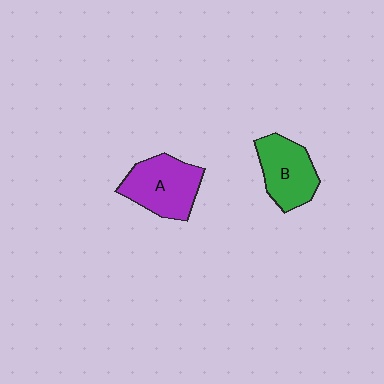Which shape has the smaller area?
Shape B (green).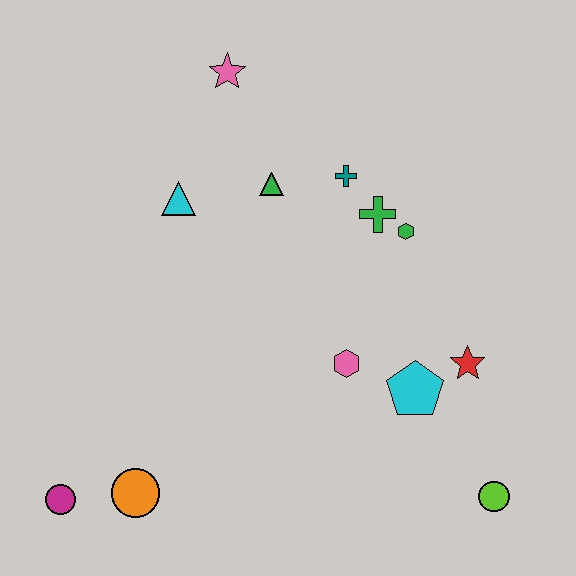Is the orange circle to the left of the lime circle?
Yes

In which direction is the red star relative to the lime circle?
The red star is above the lime circle.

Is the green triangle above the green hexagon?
Yes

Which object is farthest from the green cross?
The magenta circle is farthest from the green cross.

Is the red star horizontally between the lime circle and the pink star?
Yes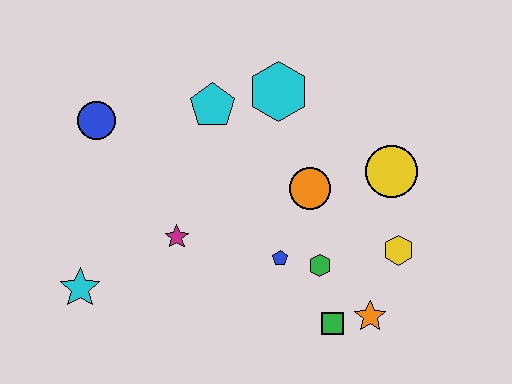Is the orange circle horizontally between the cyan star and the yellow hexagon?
Yes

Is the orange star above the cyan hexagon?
No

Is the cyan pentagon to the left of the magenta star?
No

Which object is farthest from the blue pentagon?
The blue circle is farthest from the blue pentagon.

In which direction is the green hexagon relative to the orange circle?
The green hexagon is below the orange circle.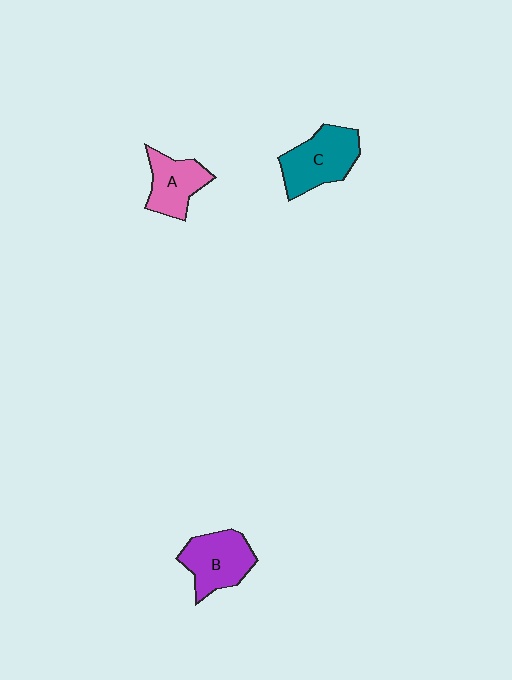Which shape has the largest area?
Shape C (teal).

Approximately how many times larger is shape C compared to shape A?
Approximately 1.3 times.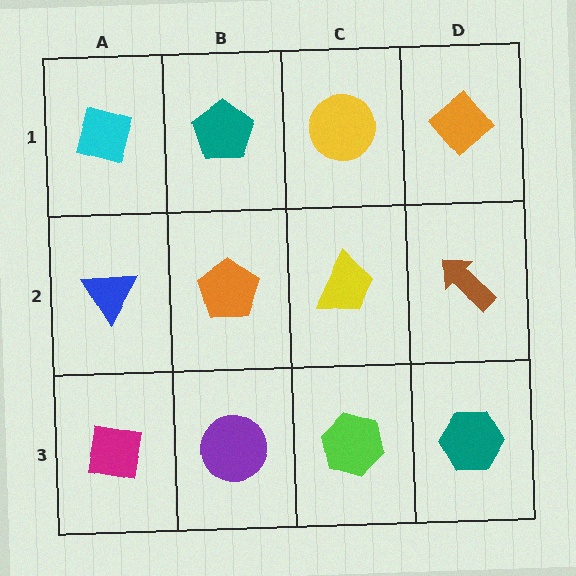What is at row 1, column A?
A cyan diamond.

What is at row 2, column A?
A blue triangle.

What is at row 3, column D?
A teal hexagon.